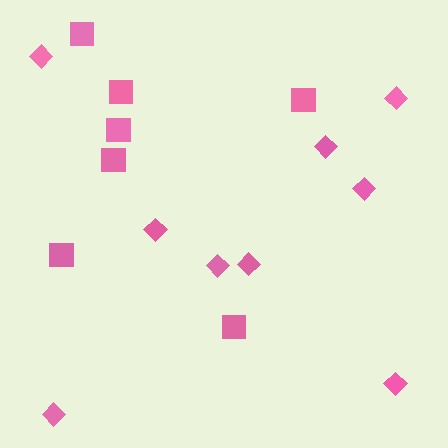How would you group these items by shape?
There are 2 groups: one group of diamonds (9) and one group of squares (7).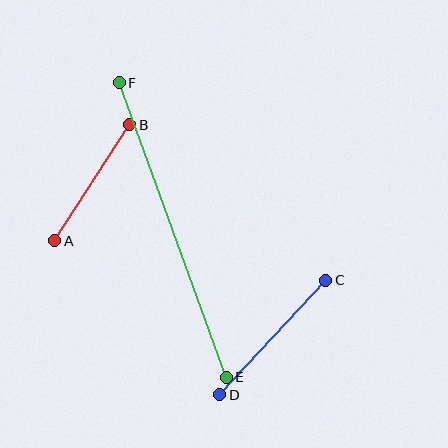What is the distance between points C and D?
The distance is approximately 156 pixels.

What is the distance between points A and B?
The distance is approximately 138 pixels.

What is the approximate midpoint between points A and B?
The midpoint is at approximately (92, 183) pixels.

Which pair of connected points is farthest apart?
Points E and F are farthest apart.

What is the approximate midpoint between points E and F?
The midpoint is at approximately (173, 230) pixels.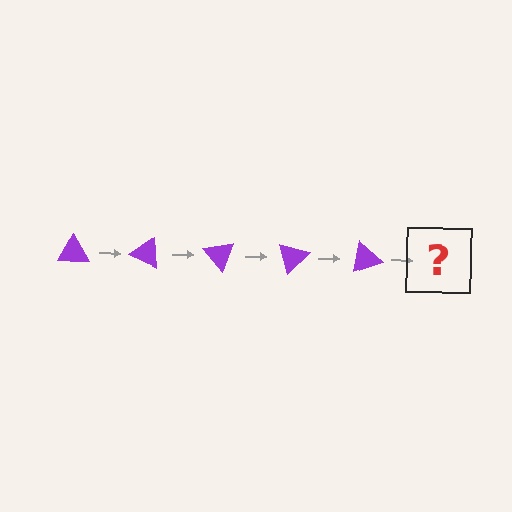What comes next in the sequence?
The next element should be a purple triangle rotated 125 degrees.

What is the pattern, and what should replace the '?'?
The pattern is that the triangle rotates 25 degrees each step. The '?' should be a purple triangle rotated 125 degrees.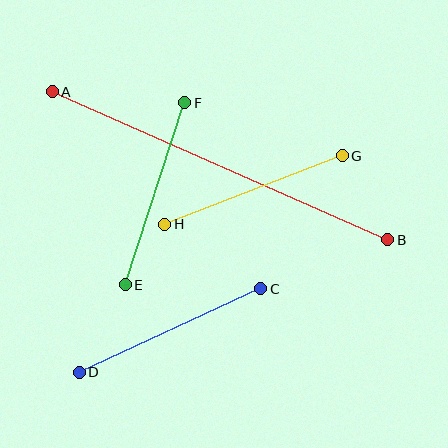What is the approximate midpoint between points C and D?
The midpoint is at approximately (170, 330) pixels.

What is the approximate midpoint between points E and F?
The midpoint is at approximately (155, 194) pixels.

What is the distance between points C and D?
The distance is approximately 200 pixels.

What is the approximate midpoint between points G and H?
The midpoint is at approximately (254, 190) pixels.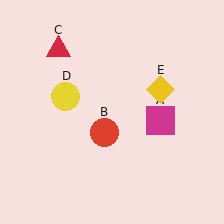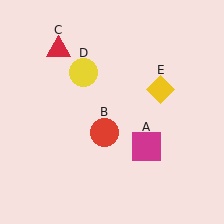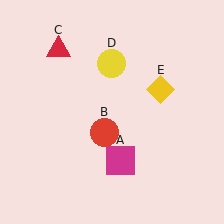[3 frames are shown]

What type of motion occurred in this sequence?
The magenta square (object A), yellow circle (object D) rotated clockwise around the center of the scene.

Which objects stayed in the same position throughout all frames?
Red circle (object B) and red triangle (object C) and yellow diamond (object E) remained stationary.